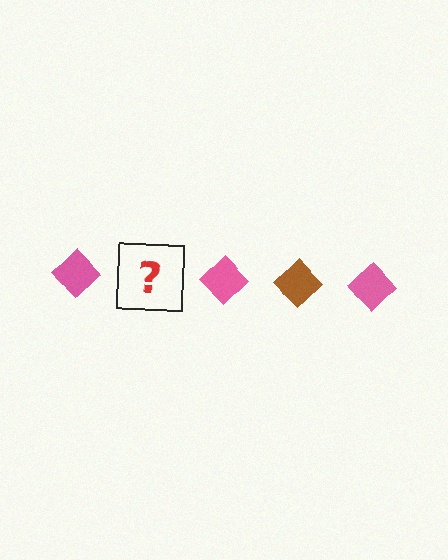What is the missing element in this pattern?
The missing element is a brown diamond.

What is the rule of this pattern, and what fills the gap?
The rule is that the pattern cycles through pink, brown diamonds. The gap should be filled with a brown diamond.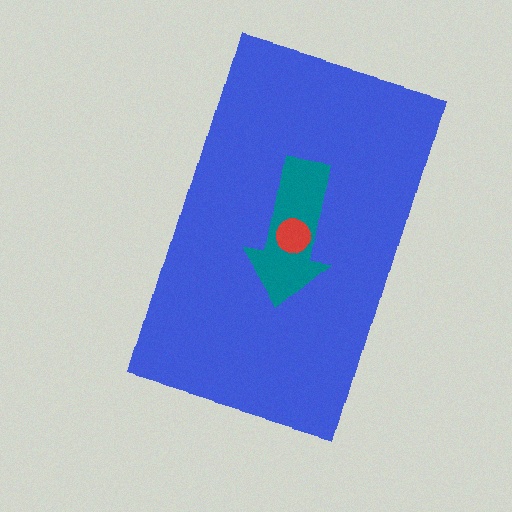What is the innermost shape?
The red circle.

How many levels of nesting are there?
3.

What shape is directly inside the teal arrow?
The red circle.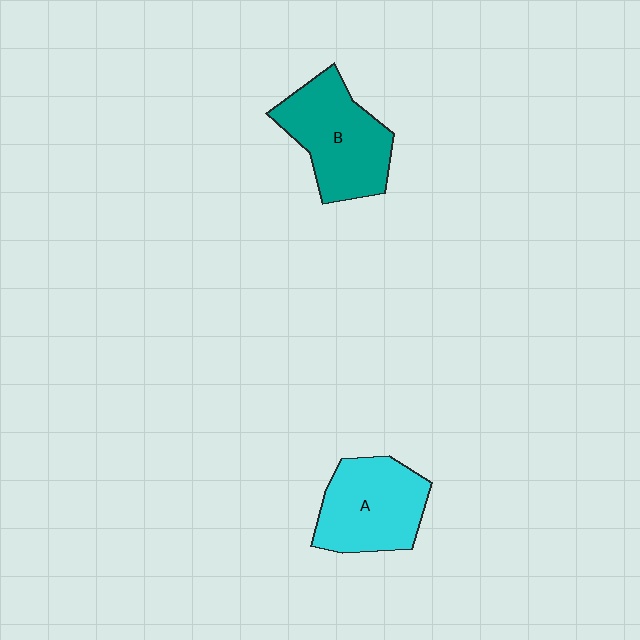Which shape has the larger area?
Shape B (teal).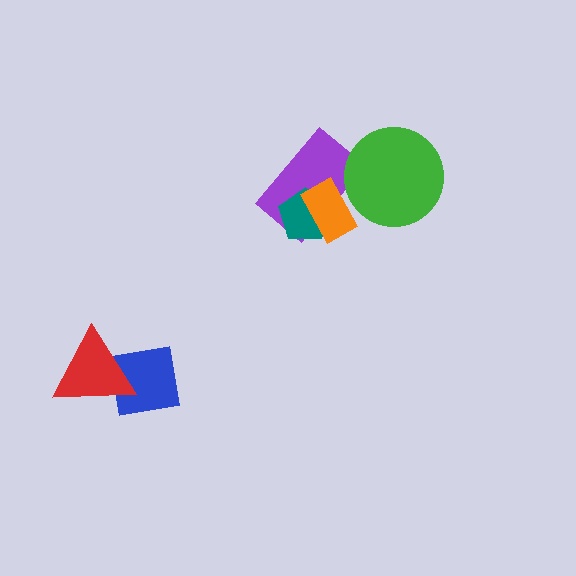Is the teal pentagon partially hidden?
Yes, it is partially covered by another shape.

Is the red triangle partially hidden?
No, no other shape covers it.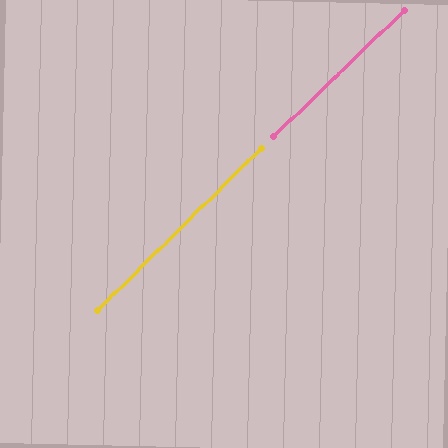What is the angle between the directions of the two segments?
Approximately 1 degree.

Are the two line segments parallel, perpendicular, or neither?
Parallel — their directions differ by only 0.8°.